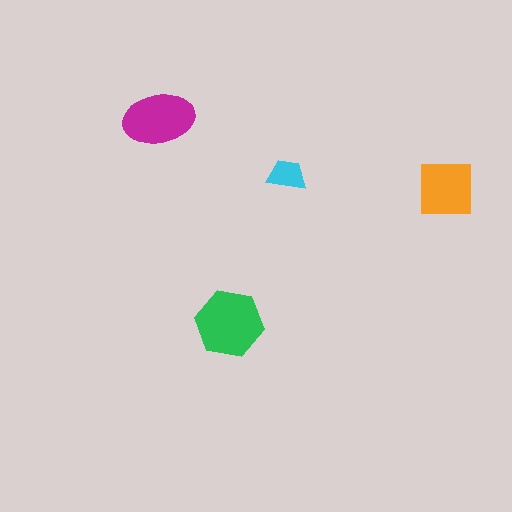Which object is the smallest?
The cyan trapezoid.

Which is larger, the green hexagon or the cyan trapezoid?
The green hexagon.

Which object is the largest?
The green hexagon.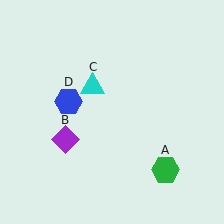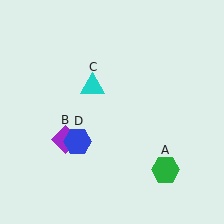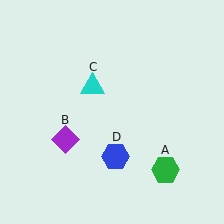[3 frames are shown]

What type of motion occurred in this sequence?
The blue hexagon (object D) rotated counterclockwise around the center of the scene.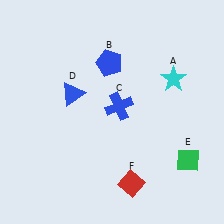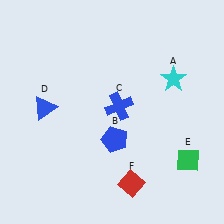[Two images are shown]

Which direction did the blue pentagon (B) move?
The blue pentagon (B) moved down.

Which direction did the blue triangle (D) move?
The blue triangle (D) moved left.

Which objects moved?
The objects that moved are: the blue pentagon (B), the blue triangle (D).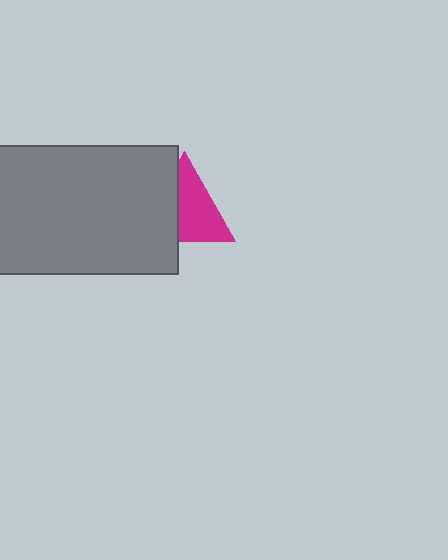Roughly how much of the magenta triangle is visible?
About half of it is visible (roughly 59%).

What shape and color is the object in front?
The object in front is a gray rectangle.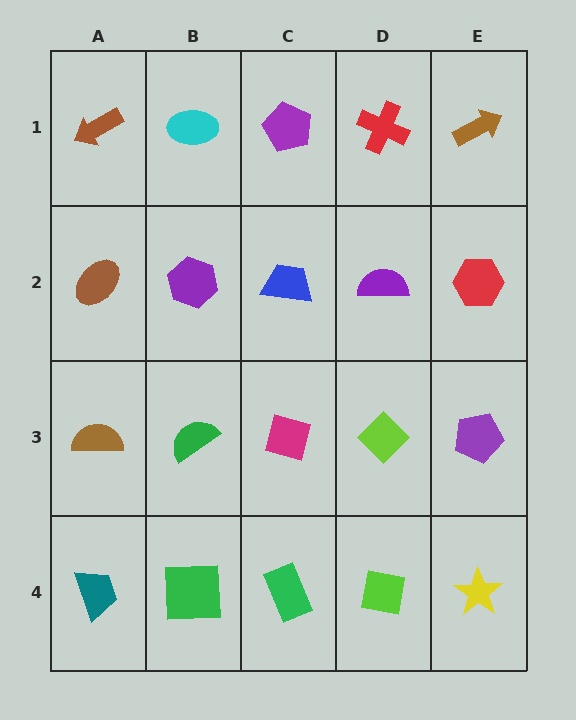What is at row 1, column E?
A brown arrow.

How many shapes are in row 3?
5 shapes.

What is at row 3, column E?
A purple pentagon.